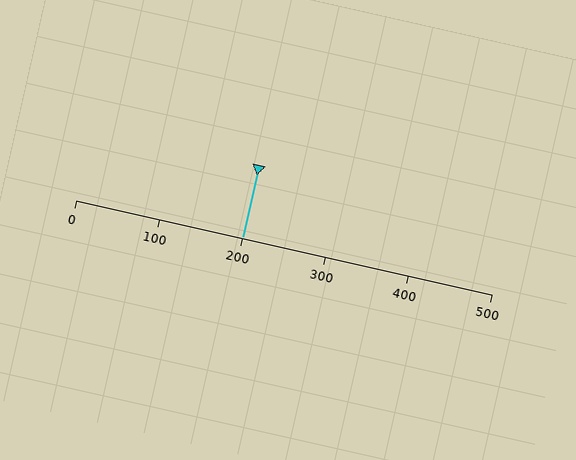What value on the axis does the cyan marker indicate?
The marker indicates approximately 200.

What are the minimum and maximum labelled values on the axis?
The axis runs from 0 to 500.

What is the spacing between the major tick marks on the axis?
The major ticks are spaced 100 apart.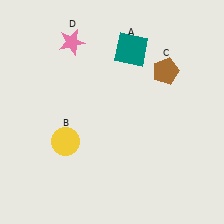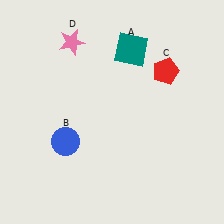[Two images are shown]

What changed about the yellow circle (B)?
In Image 1, B is yellow. In Image 2, it changed to blue.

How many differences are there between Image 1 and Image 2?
There are 2 differences between the two images.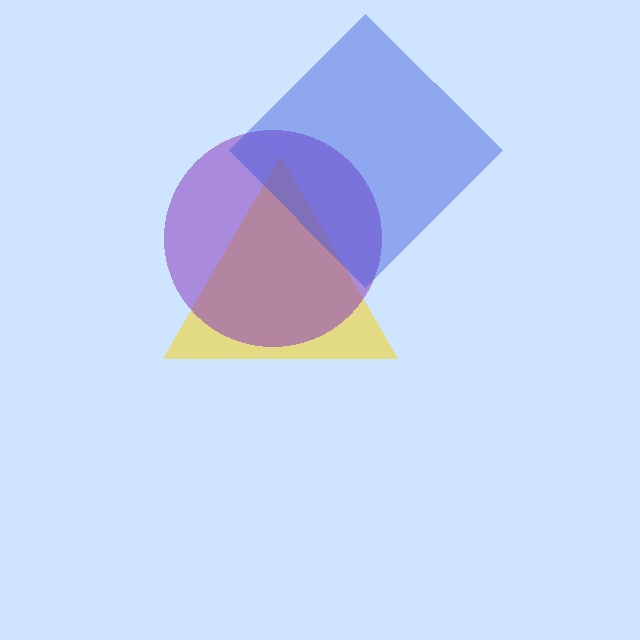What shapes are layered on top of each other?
The layered shapes are: a yellow triangle, a purple circle, a blue diamond.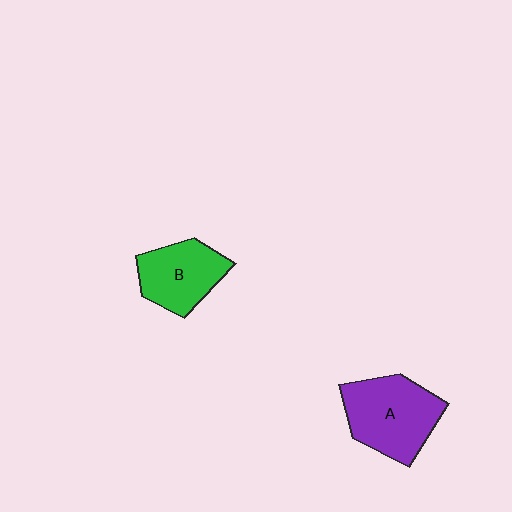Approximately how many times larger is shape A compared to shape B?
Approximately 1.3 times.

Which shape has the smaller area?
Shape B (green).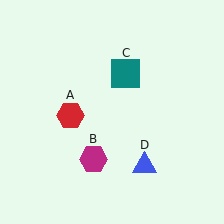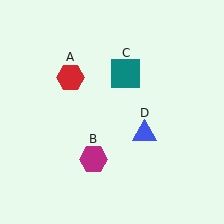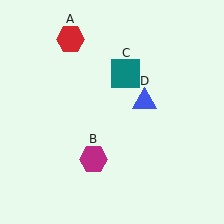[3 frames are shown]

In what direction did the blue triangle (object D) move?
The blue triangle (object D) moved up.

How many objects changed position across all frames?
2 objects changed position: red hexagon (object A), blue triangle (object D).